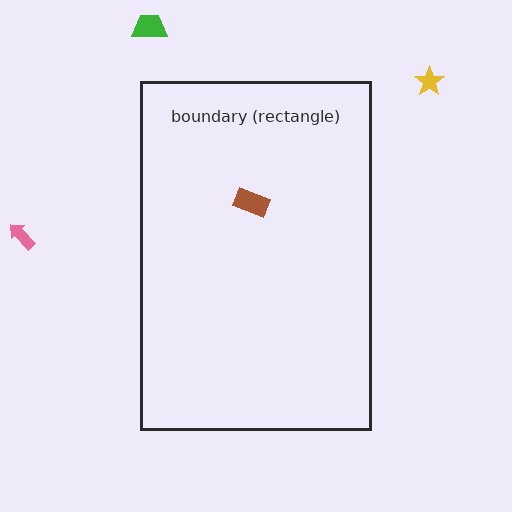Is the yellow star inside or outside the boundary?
Outside.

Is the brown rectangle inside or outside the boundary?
Inside.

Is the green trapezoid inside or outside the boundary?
Outside.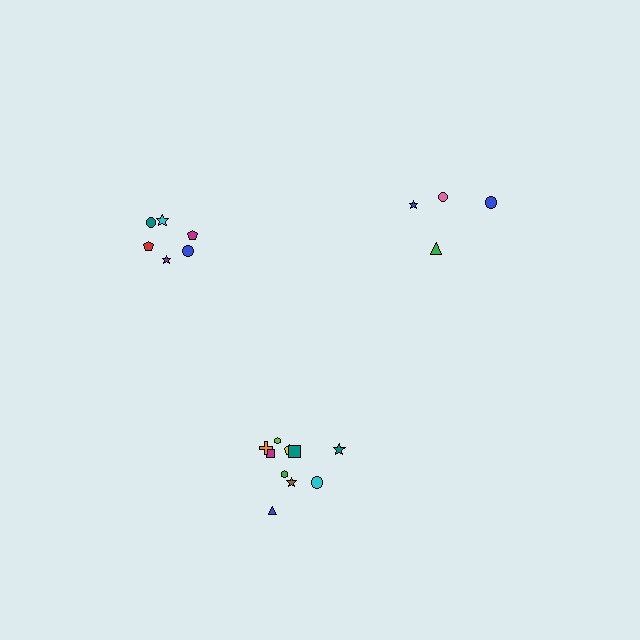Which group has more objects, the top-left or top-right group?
The top-left group.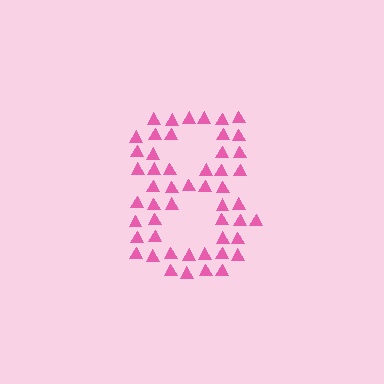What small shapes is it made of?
It is made of small triangles.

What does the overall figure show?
The overall figure shows the digit 8.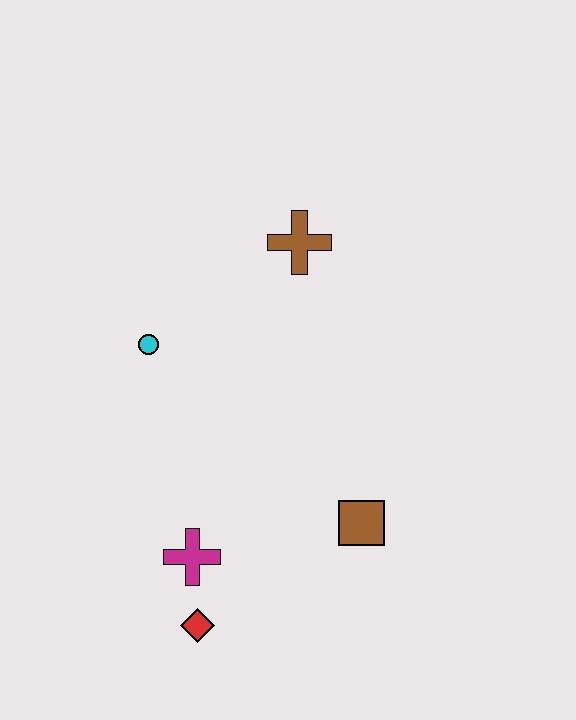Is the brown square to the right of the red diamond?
Yes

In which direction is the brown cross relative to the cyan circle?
The brown cross is to the right of the cyan circle.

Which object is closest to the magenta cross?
The red diamond is closest to the magenta cross.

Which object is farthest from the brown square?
The brown cross is farthest from the brown square.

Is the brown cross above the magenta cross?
Yes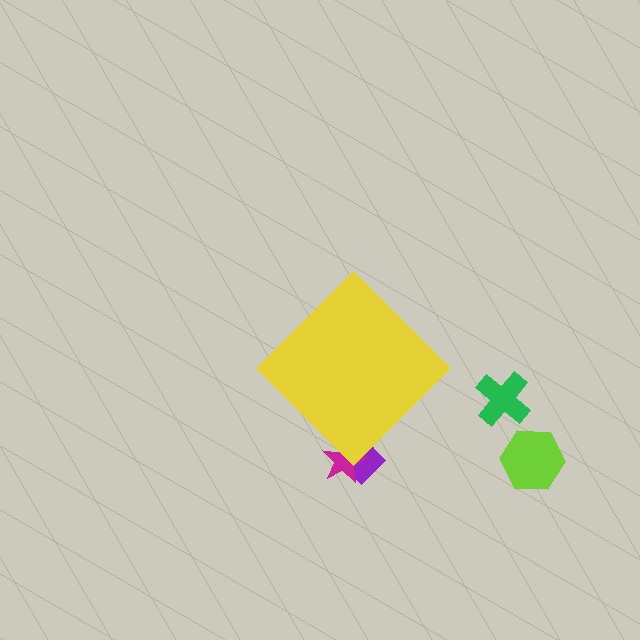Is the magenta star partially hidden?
Yes, the magenta star is partially hidden behind the yellow diamond.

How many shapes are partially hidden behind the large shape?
2 shapes are partially hidden.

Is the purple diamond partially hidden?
Yes, the purple diamond is partially hidden behind the yellow diamond.